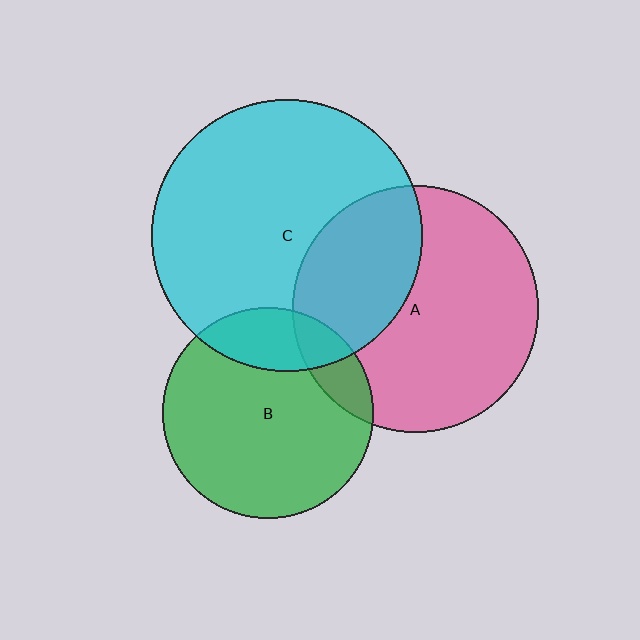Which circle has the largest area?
Circle C (cyan).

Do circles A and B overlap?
Yes.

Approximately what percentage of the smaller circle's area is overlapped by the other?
Approximately 15%.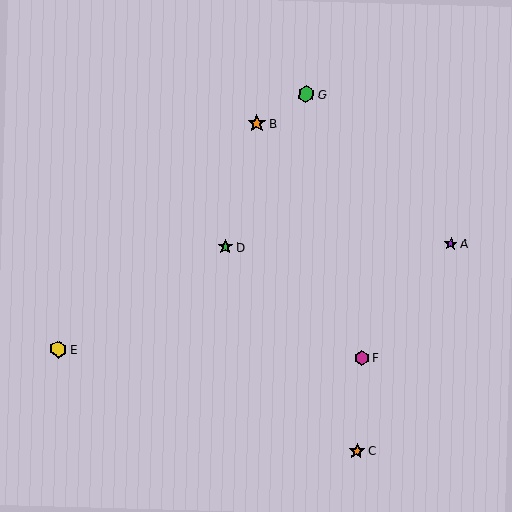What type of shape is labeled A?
Shape A is a purple star.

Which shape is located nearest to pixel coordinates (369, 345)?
The magenta hexagon (labeled F) at (362, 358) is nearest to that location.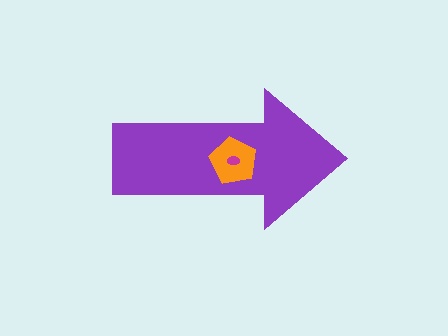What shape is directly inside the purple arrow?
The orange pentagon.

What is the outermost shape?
The purple arrow.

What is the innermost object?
The magenta ellipse.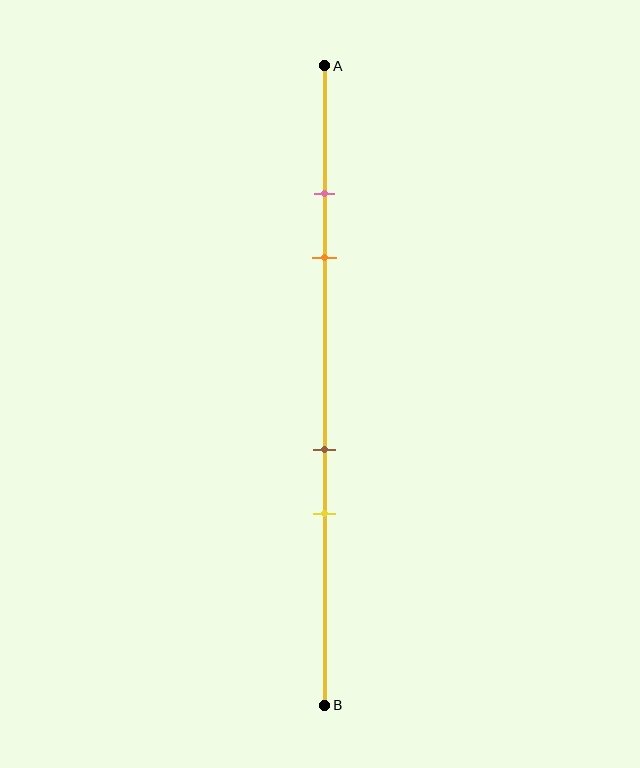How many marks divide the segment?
There are 4 marks dividing the segment.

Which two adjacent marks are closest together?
The pink and orange marks are the closest adjacent pair.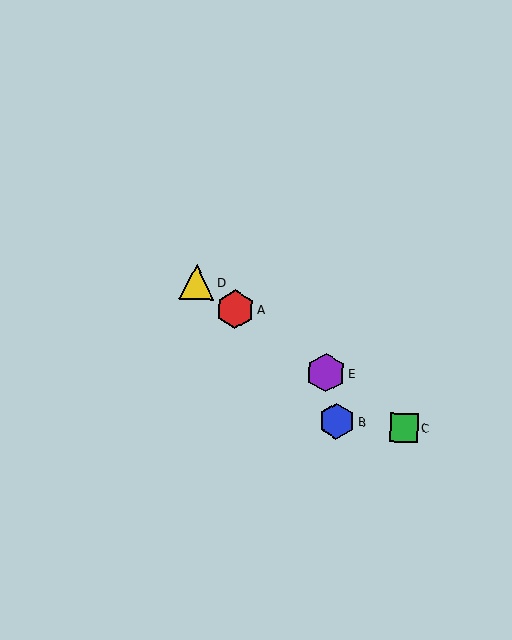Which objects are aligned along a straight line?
Objects A, C, D, E are aligned along a straight line.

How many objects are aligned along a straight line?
4 objects (A, C, D, E) are aligned along a straight line.